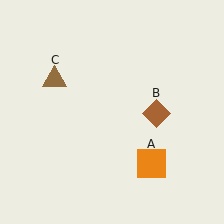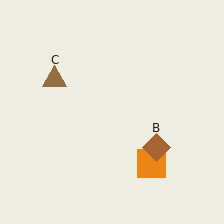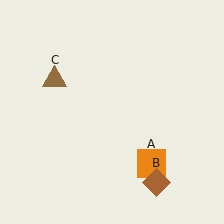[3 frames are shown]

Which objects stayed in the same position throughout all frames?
Orange square (object A) and brown triangle (object C) remained stationary.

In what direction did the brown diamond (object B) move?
The brown diamond (object B) moved down.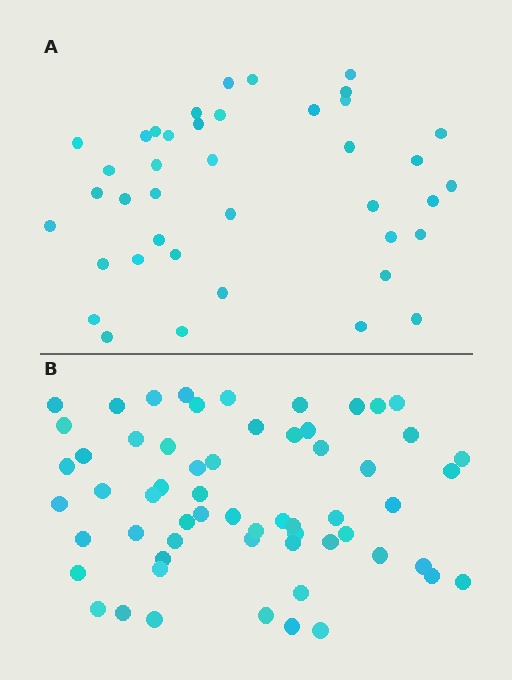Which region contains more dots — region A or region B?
Region B (the bottom region) has more dots.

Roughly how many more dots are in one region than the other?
Region B has approximately 20 more dots than region A.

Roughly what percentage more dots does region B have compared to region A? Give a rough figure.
About 50% more.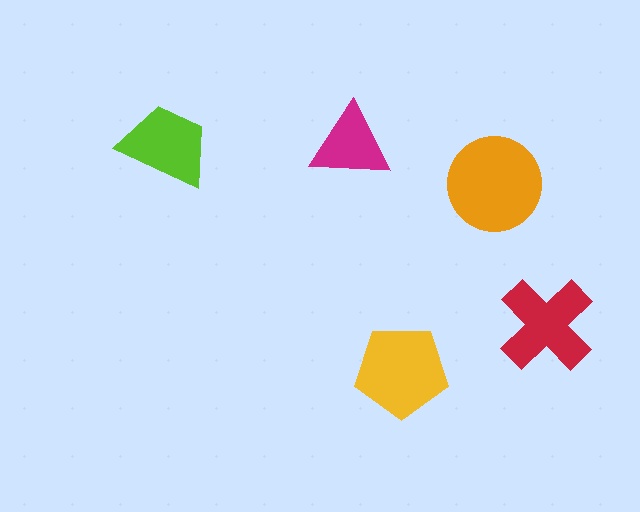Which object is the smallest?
The magenta triangle.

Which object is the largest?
The orange circle.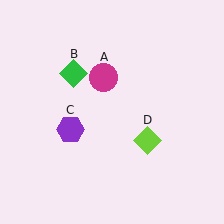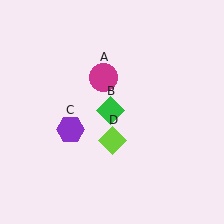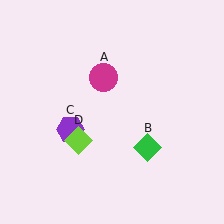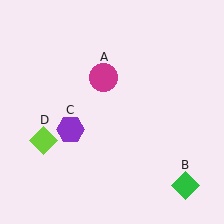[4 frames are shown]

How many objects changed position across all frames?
2 objects changed position: green diamond (object B), lime diamond (object D).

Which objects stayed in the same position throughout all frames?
Magenta circle (object A) and purple hexagon (object C) remained stationary.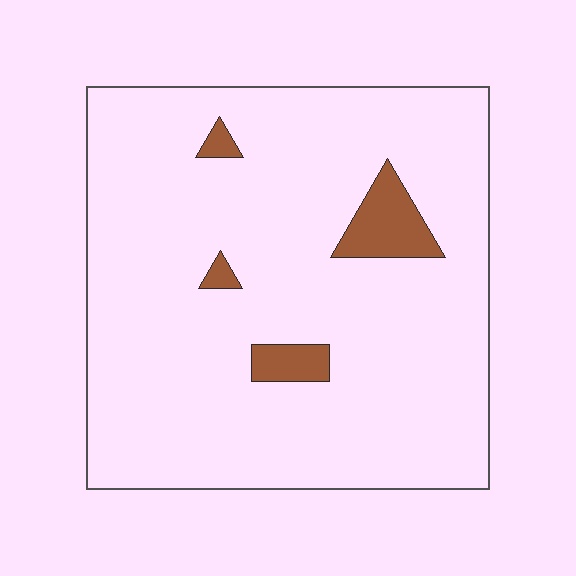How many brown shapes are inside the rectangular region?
4.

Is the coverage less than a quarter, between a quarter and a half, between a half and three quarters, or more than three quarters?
Less than a quarter.